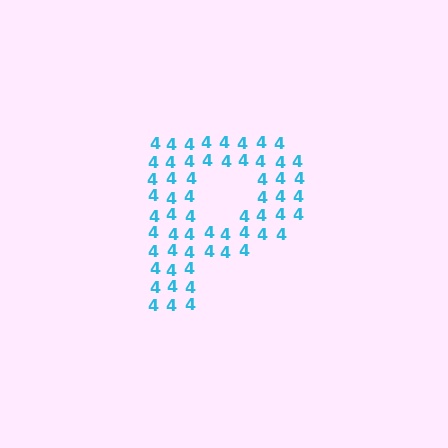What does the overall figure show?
The overall figure shows the letter P.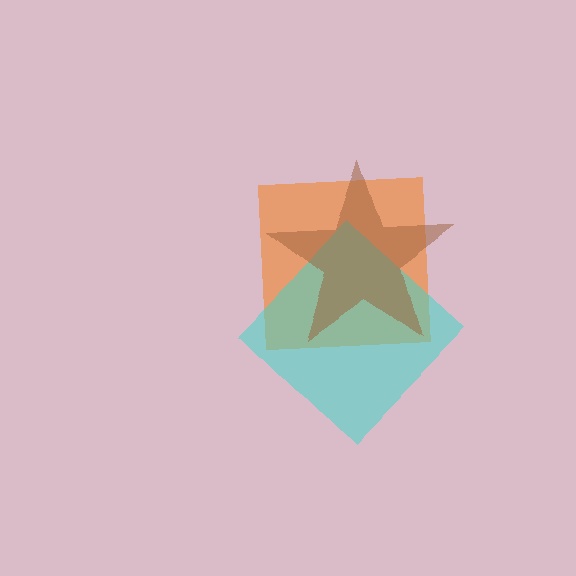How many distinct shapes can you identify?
There are 3 distinct shapes: an orange square, a cyan diamond, a brown star.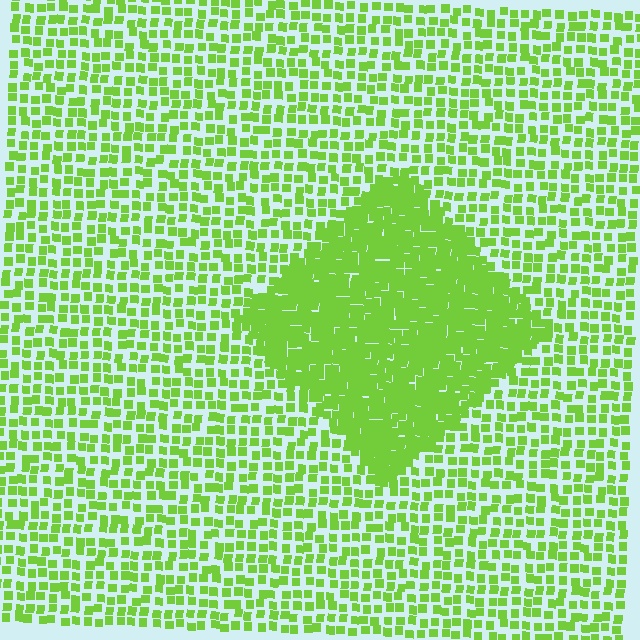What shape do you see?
I see a diamond.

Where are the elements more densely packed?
The elements are more densely packed inside the diamond boundary.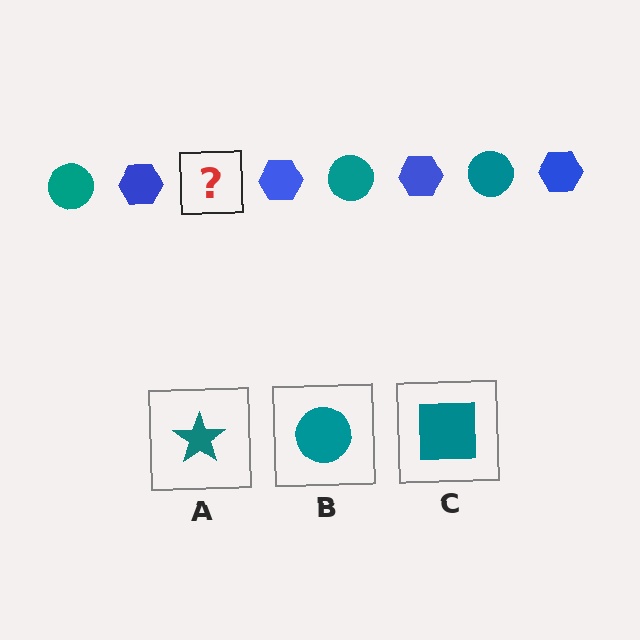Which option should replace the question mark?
Option B.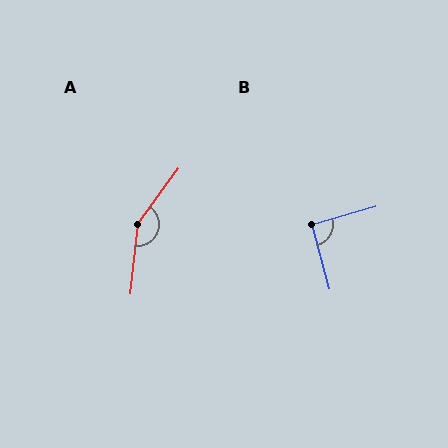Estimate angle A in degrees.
Approximately 150 degrees.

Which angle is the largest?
A, at approximately 150 degrees.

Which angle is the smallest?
B, at approximately 90 degrees.